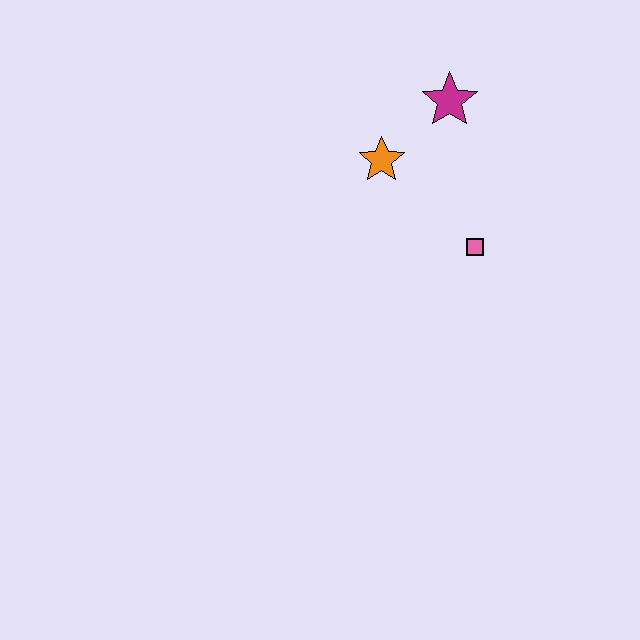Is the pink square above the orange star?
No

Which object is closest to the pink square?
The orange star is closest to the pink square.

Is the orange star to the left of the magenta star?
Yes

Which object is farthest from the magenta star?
The pink square is farthest from the magenta star.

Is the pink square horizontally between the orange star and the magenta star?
No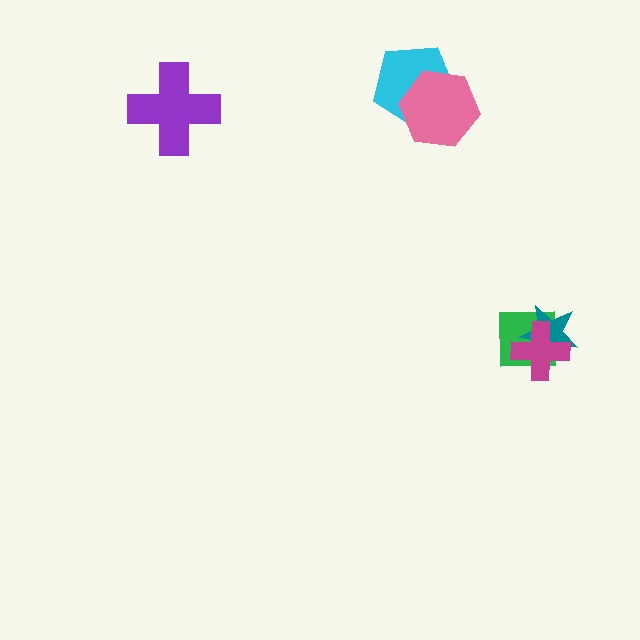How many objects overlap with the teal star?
2 objects overlap with the teal star.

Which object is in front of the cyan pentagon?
The pink hexagon is in front of the cyan pentagon.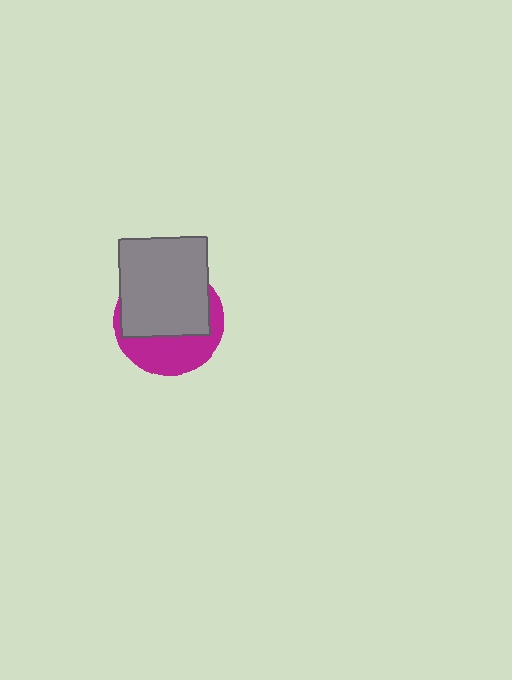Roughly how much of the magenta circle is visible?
A small part of it is visible (roughly 41%).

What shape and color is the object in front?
The object in front is a gray rectangle.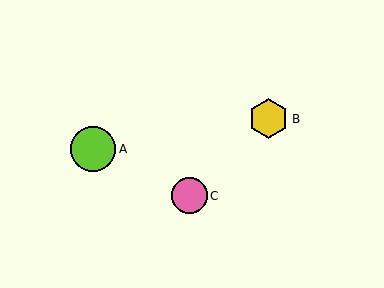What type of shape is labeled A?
Shape A is a lime circle.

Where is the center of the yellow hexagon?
The center of the yellow hexagon is at (269, 119).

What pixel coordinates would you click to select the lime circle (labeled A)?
Click at (93, 149) to select the lime circle A.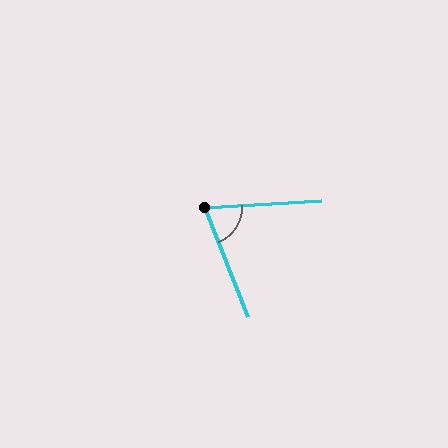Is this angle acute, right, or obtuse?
It is acute.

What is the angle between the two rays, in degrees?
Approximately 72 degrees.